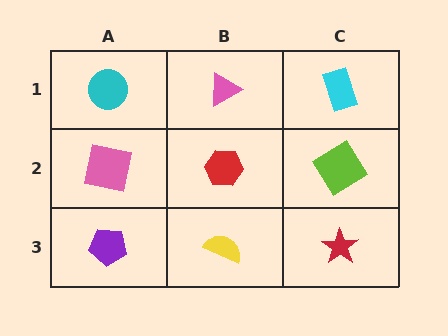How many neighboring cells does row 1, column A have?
2.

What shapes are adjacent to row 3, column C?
A lime diamond (row 2, column C), a yellow semicircle (row 3, column B).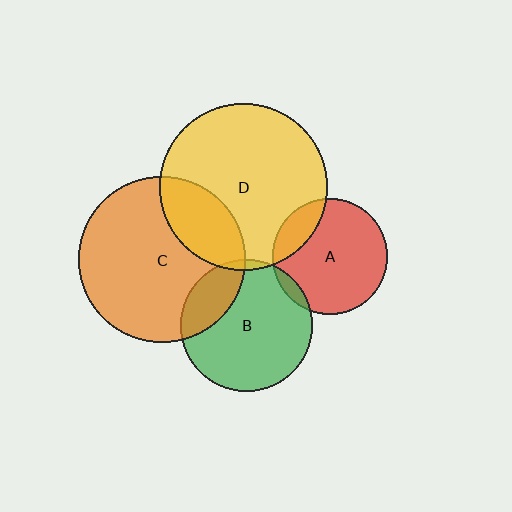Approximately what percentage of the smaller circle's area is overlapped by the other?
Approximately 5%.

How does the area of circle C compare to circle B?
Approximately 1.6 times.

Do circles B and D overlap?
Yes.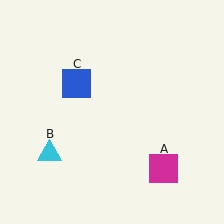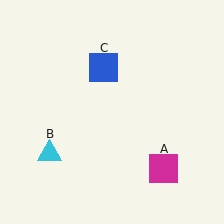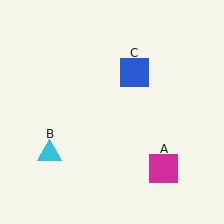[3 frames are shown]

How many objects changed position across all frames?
1 object changed position: blue square (object C).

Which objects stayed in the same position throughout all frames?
Magenta square (object A) and cyan triangle (object B) remained stationary.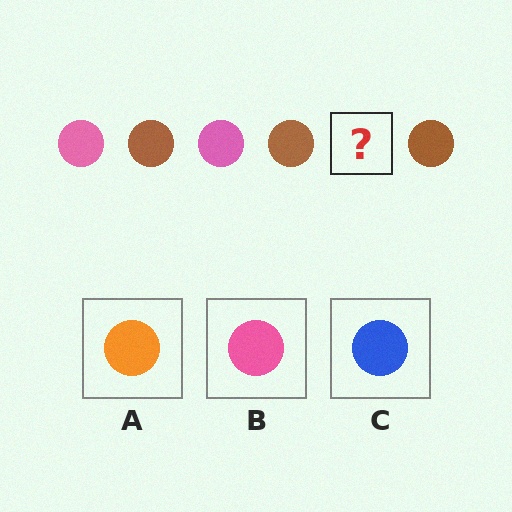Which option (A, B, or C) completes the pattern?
B.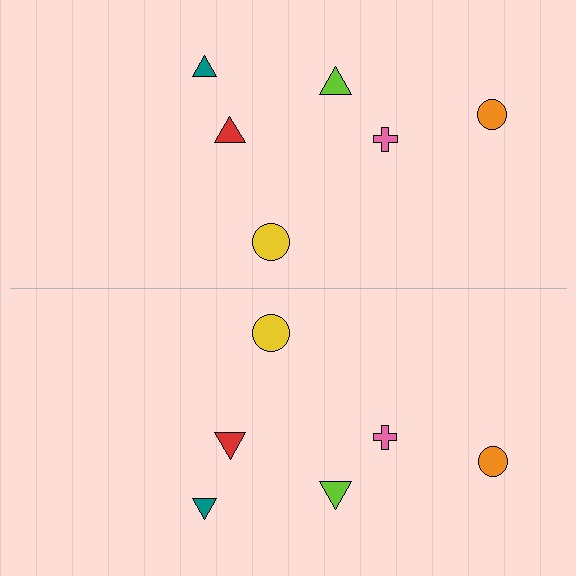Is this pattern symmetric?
Yes, this pattern has bilateral (reflection) symmetry.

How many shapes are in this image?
There are 12 shapes in this image.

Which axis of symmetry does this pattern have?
The pattern has a horizontal axis of symmetry running through the center of the image.